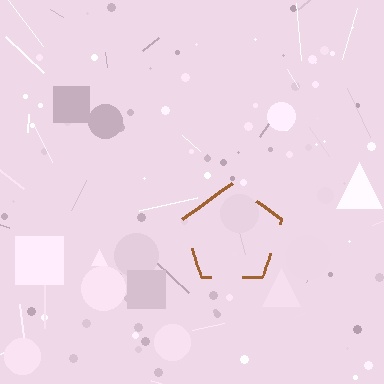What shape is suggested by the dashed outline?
The dashed outline suggests a pentagon.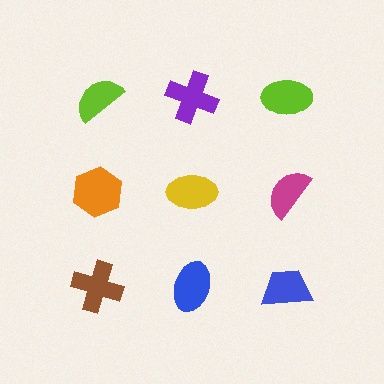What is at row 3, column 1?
A brown cross.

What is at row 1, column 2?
A purple cross.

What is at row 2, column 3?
A magenta semicircle.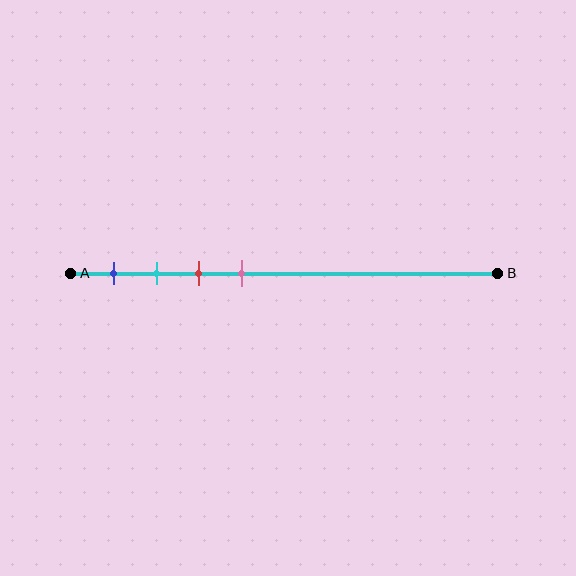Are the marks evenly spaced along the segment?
Yes, the marks are approximately evenly spaced.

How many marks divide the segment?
There are 4 marks dividing the segment.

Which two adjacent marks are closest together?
The cyan and red marks are the closest adjacent pair.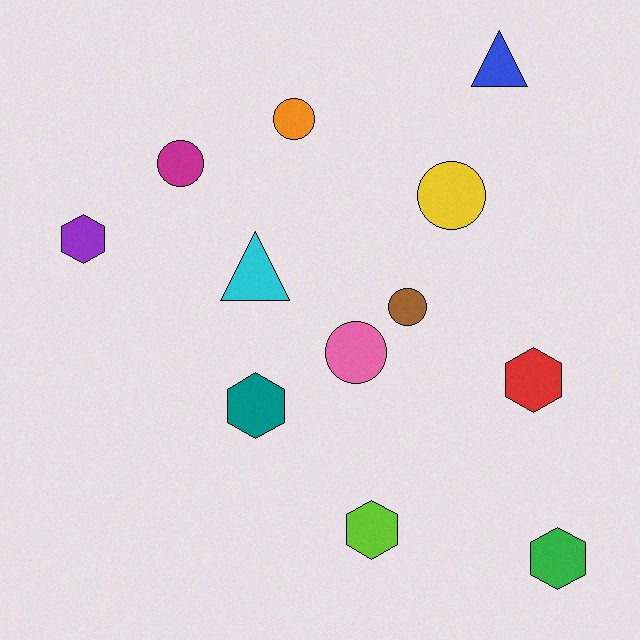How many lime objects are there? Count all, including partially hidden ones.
There is 1 lime object.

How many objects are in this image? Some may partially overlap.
There are 12 objects.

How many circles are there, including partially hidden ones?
There are 5 circles.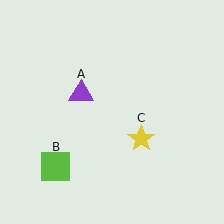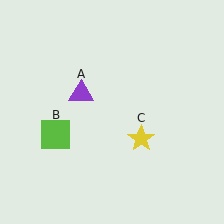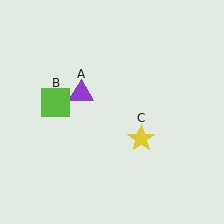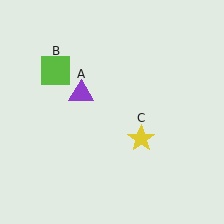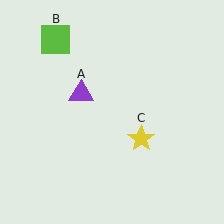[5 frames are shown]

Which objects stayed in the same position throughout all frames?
Purple triangle (object A) and yellow star (object C) remained stationary.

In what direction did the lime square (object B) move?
The lime square (object B) moved up.